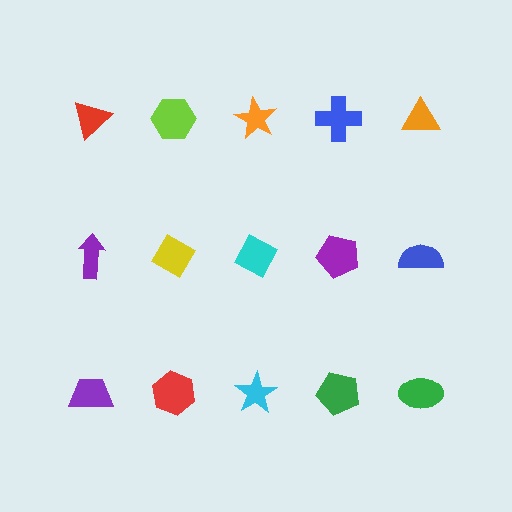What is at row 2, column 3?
A cyan diamond.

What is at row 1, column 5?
An orange triangle.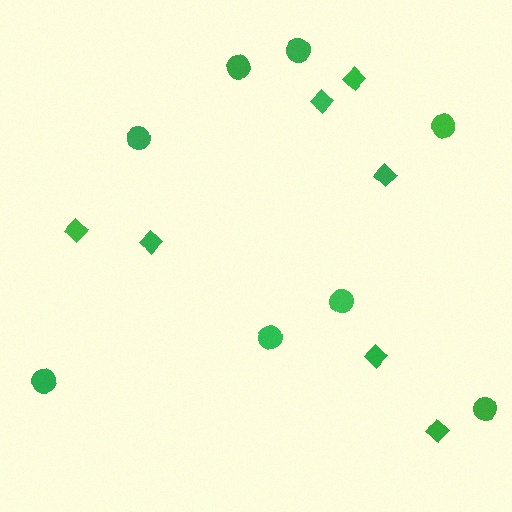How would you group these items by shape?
There are 2 groups: one group of circles (8) and one group of diamonds (7).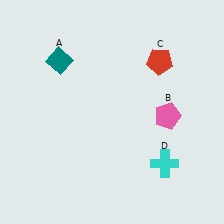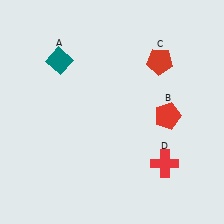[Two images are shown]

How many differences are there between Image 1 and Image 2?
There are 2 differences between the two images.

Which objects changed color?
B changed from pink to red. D changed from cyan to red.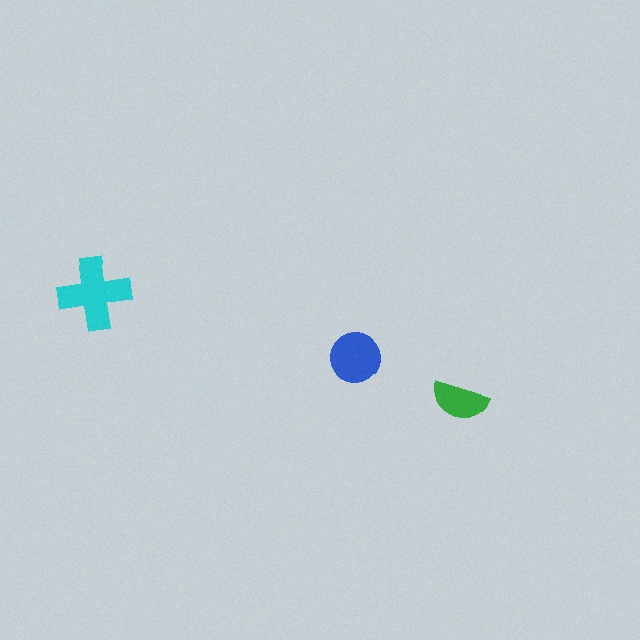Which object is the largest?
The cyan cross.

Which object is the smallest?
The green semicircle.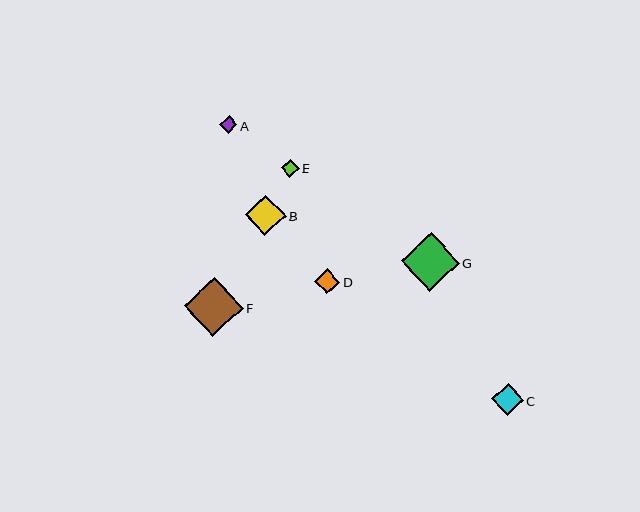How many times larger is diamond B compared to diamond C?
Diamond B is approximately 1.3 times the size of diamond C.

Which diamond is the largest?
Diamond F is the largest with a size of approximately 59 pixels.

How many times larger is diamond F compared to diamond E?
Diamond F is approximately 3.3 times the size of diamond E.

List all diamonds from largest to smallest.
From largest to smallest: F, G, B, C, D, E, A.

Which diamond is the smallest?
Diamond A is the smallest with a size of approximately 18 pixels.